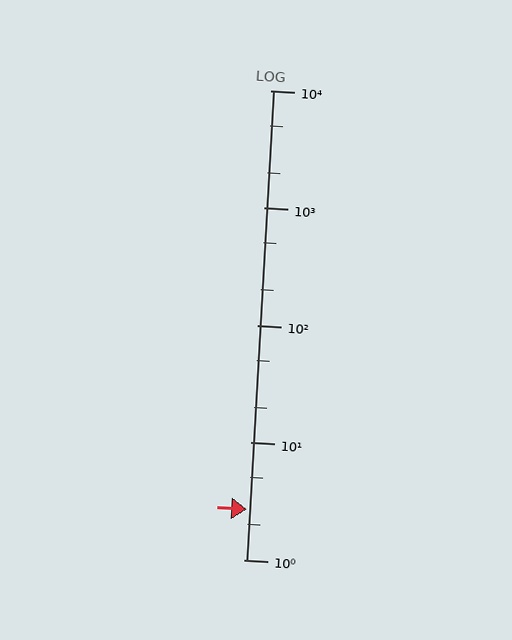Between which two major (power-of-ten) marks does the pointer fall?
The pointer is between 1 and 10.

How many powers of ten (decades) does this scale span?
The scale spans 4 decades, from 1 to 10000.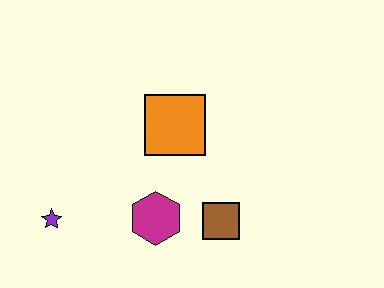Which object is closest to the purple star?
The magenta hexagon is closest to the purple star.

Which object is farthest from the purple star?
The brown square is farthest from the purple star.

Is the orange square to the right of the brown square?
No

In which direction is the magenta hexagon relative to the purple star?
The magenta hexagon is to the right of the purple star.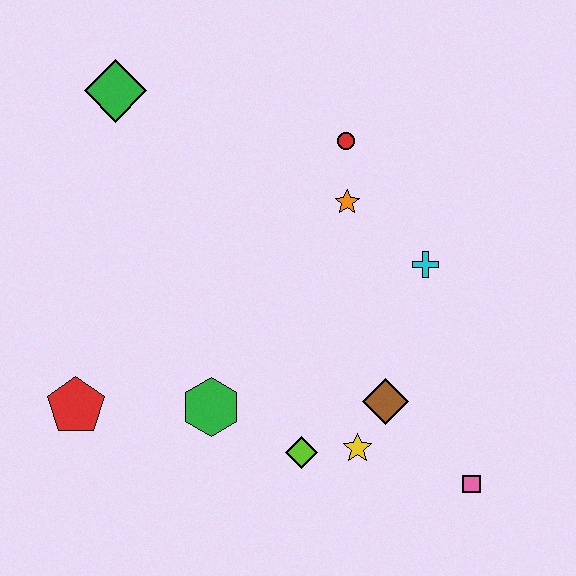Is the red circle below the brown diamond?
No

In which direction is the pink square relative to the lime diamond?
The pink square is to the right of the lime diamond.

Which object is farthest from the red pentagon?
The pink square is farthest from the red pentagon.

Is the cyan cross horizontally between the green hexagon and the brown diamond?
No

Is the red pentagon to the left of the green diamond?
Yes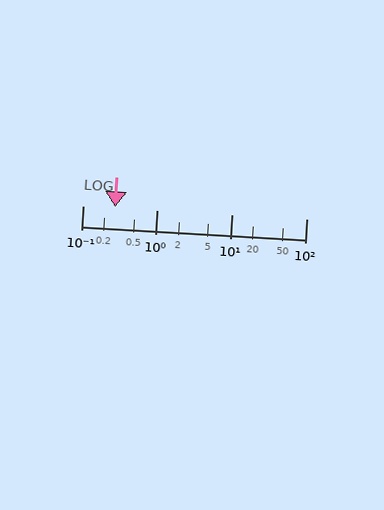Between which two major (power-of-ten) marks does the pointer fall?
The pointer is between 0.1 and 1.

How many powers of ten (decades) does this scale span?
The scale spans 3 decades, from 0.1 to 100.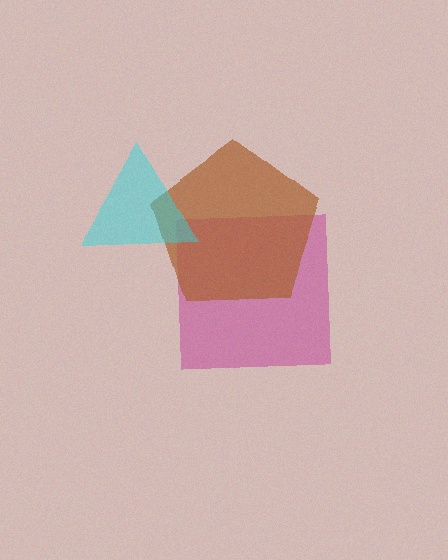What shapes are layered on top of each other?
The layered shapes are: a magenta square, a brown pentagon, a cyan triangle.